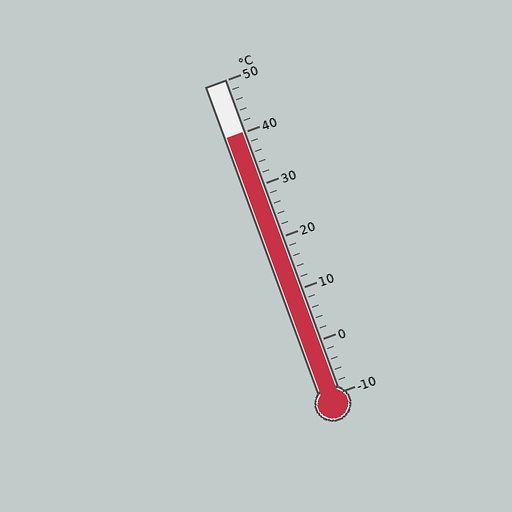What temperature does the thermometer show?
The thermometer shows approximately 40°C.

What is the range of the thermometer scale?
The thermometer scale ranges from -10°C to 50°C.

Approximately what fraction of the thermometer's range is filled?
The thermometer is filled to approximately 85% of its range.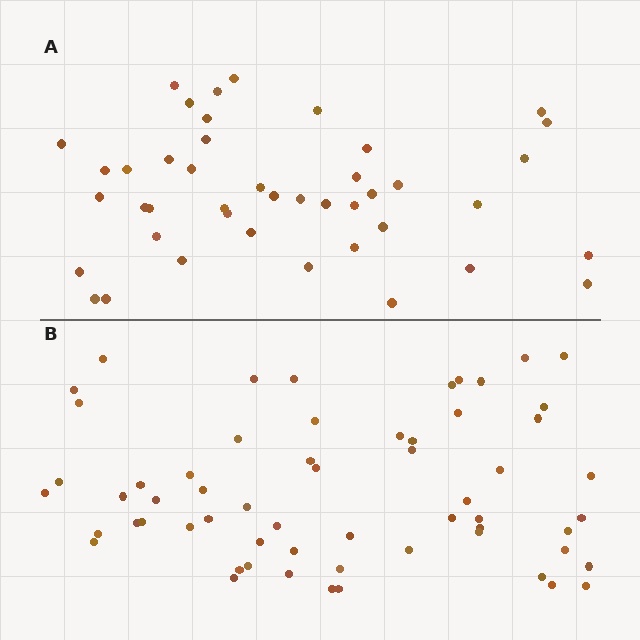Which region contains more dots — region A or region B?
Region B (the bottom region) has more dots.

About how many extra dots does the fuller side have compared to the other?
Region B has approximately 15 more dots than region A.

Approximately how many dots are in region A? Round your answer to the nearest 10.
About 40 dots. (The exact count is 43, which rounds to 40.)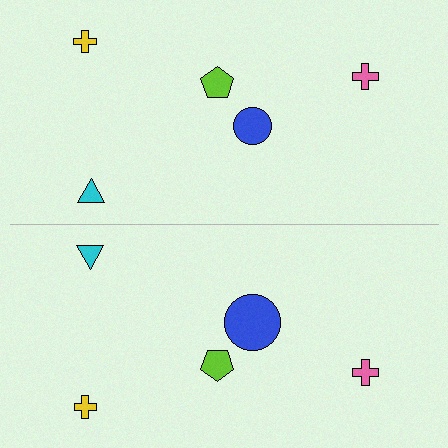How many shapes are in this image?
There are 10 shapes in this image.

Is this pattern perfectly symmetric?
No, the pattern is not perfectly symmetric. The blue circle on the bottom side has a different size than its mirror counterpart.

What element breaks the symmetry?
The blue circle on the bottom side has a different size than its mirror counterpart.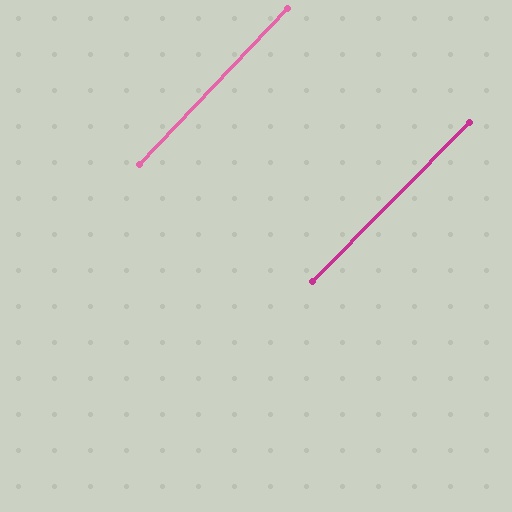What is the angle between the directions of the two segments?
Approximately 1 degree.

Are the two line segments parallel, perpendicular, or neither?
Parallel — their directions differ by only 1.2°.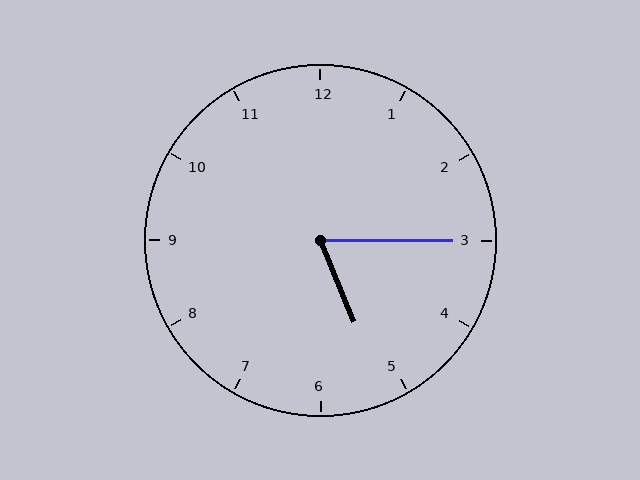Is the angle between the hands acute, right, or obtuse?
It is acute.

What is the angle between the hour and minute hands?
Approximately 68 degrees.